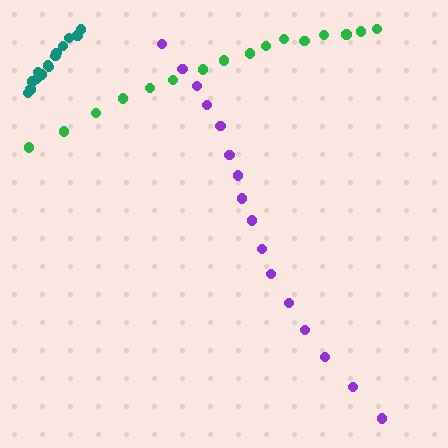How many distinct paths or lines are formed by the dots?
There are 3 distinct paths.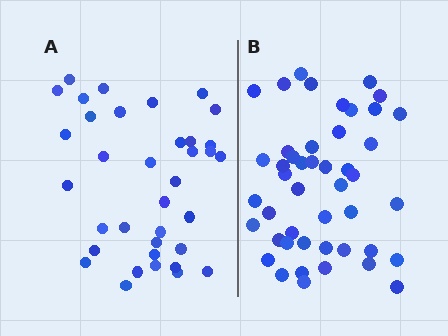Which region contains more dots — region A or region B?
Region B (the right region) has more dots.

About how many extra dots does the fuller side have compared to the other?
Region B has roughly 10 or so more dots than region A.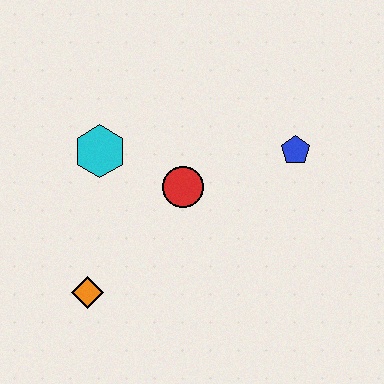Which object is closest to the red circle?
The cyan hexagon is closest to the red circle.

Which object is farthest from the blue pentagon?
The orange diamond is farthest from the blue pentagon.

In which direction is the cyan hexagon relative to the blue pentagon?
The cyan hexagon is to the left of the blue pentagon.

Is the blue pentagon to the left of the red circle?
No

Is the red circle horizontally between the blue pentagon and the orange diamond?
Yes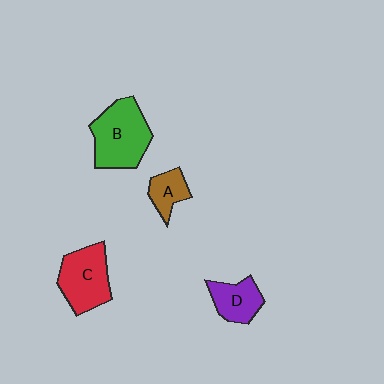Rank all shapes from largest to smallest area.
From largest to smallest: B (green), C (red), D (purple), A (brown).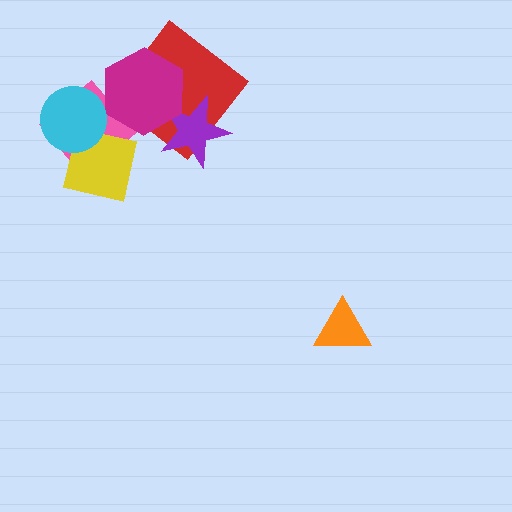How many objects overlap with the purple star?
2 objects overlap with the purple star.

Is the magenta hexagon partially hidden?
No, no other shape covers it.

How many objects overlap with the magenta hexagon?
3 objects overlap with the magenta hexagon.